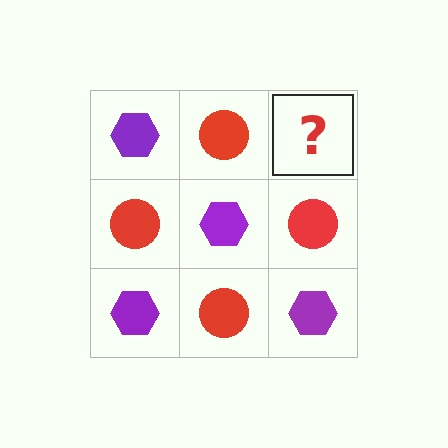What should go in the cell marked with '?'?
The missing cell should contain a purple hexagon.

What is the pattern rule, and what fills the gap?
The rule is that it alternates purple hexagon and red circle in a checkerboard pattern. The gap should be filled with a purple hexagon.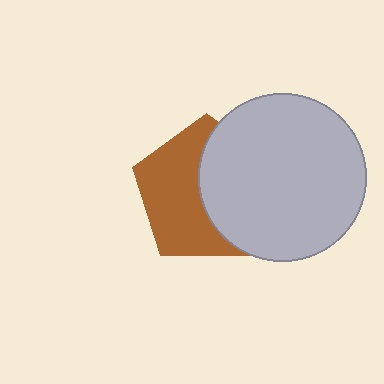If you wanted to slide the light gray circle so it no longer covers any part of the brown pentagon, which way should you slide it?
Slide it right — that is the most direct way to separate the two shapes.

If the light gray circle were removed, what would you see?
You would see the complete brown pentagon.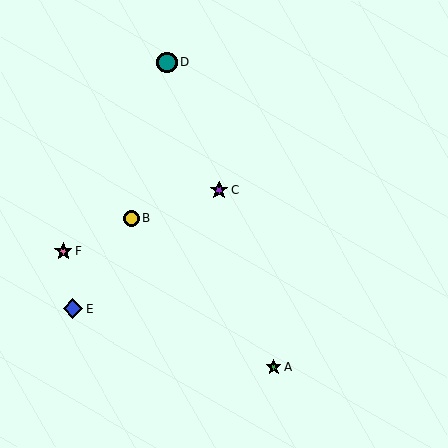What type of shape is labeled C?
Shape C is a purple star.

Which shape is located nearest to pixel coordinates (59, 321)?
The blue diamond (labeled E) at (73, 309) is nearest to that location.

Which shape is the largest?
The teal circle (labeled D) is the largest.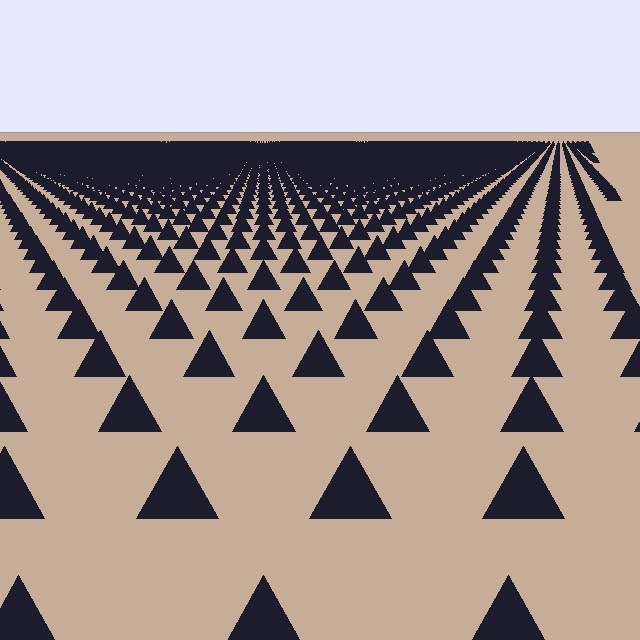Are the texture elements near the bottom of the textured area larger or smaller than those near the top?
Larger. Near the bottom, elements are closer to the viewer and appear at a bigger on-screen size.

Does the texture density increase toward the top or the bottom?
Density increases toward the top.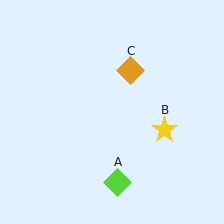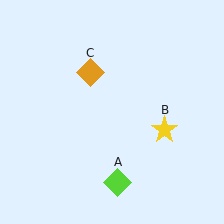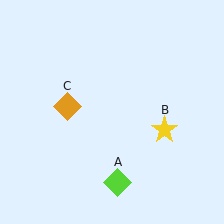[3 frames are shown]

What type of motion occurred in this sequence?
The orange diamond (object C) rotated counterclockwise around the center of the scene.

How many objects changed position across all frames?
1 object changed position: orange diamond (object C).